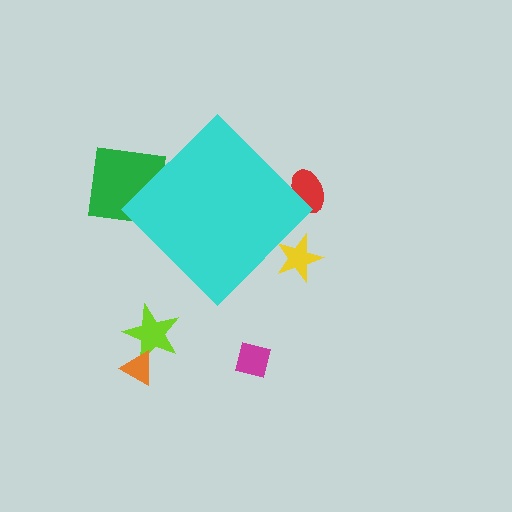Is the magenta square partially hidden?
No, the magenta square is fully visible.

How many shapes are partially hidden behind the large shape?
3 shapes are partially hidden.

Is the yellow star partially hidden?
Yes, the yellow star is partially hidden behind the cyan diamond.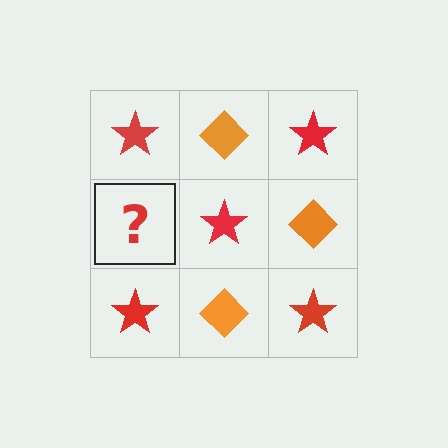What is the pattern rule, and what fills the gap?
The rule is that it alternates red star and orange diamond in a checkerboard pattern. The gap should be filled with an orange diamond.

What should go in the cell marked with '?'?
The missing cell should contain an orange diamond.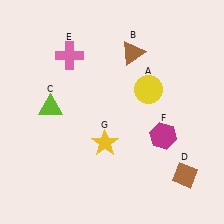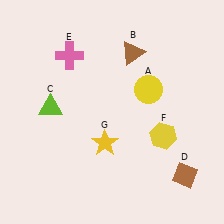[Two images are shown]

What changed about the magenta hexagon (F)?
In Image 1, F is magenta. In Image 2, it changed to yellow.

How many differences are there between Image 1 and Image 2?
There is 1 difference between the two images.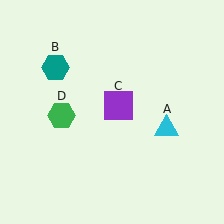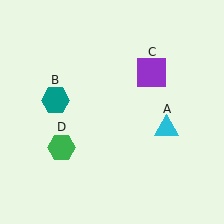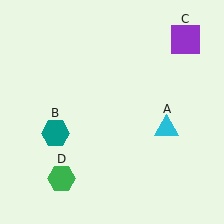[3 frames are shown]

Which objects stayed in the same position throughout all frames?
Cyan triangle (object A) remained stationary.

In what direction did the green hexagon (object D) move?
The green hexagon (object D) moved down.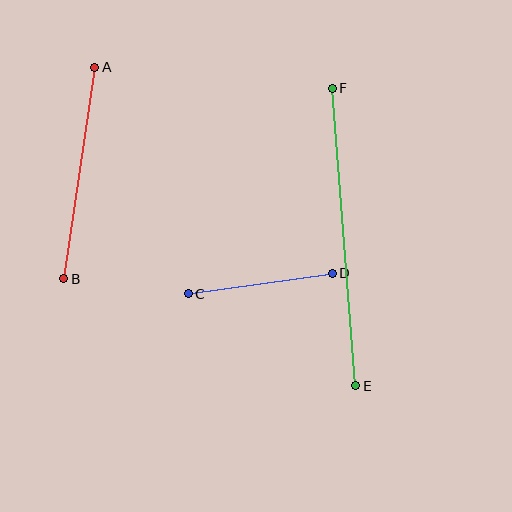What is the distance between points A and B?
The distance is approximately 214 pixels.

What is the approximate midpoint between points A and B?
The midpoint is at approximately (79, 173) pixels.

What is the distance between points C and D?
The distance is approximately 146 pixels.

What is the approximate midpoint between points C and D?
The midpoint is at approximately (260, 283) pixels.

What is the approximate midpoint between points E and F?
The midpoint is at approximately (344, 237) pixels.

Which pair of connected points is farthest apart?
Points E and F are farthest apart.